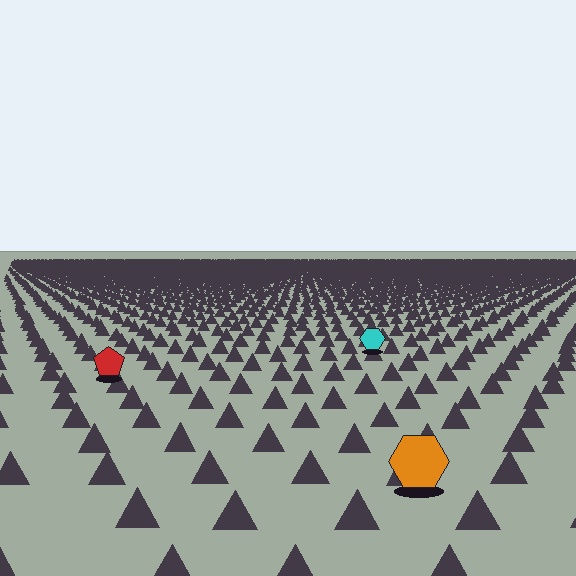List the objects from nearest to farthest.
From nearest to farthest: the orange hexagon, the red pentagon, the cyan hexagon.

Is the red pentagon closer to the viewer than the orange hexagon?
No. The orange hexagon is closer — you can tell from the texture gradient: the ground texture is coarser near it.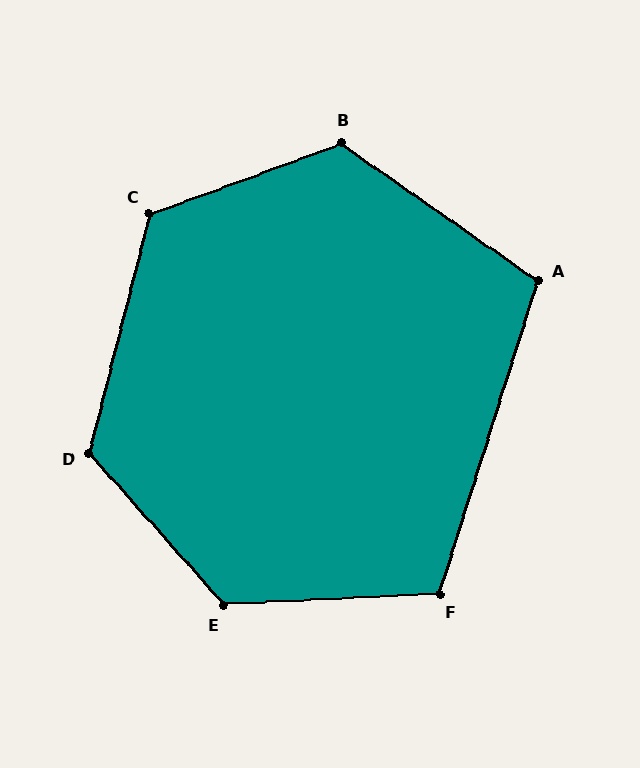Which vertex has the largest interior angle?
E, at approximately 129 degrees.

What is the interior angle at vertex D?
Approximately 124 degrees (obtuse).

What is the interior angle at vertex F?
Approximately 111 degrees (obtuse).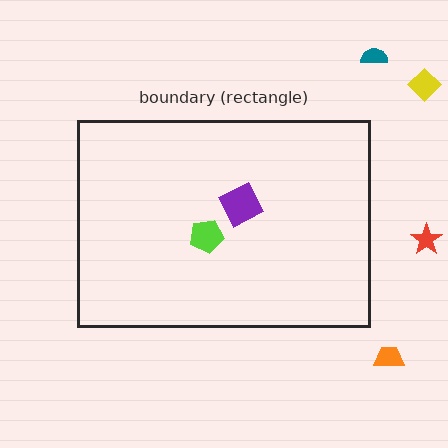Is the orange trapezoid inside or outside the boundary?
Outside.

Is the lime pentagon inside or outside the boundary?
Inside.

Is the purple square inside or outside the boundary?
Inside.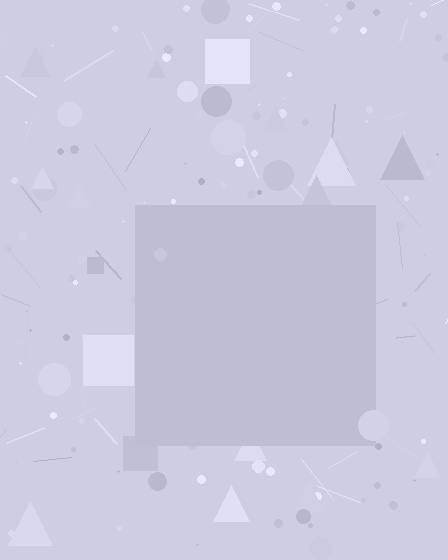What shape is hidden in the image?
A square is hidden in the image.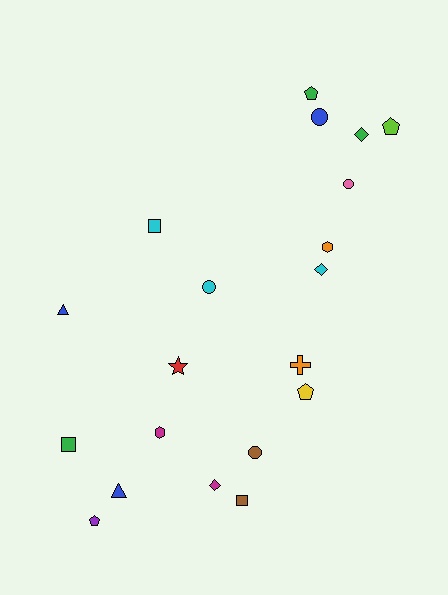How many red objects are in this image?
There is 1 red object.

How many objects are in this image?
There are 20 objects.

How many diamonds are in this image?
There are 3 diamonds.